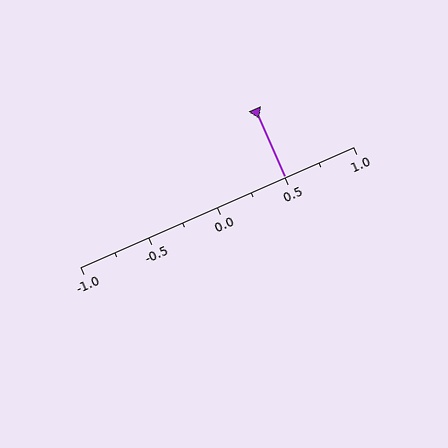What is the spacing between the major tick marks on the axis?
The major ticks are spaced 0.5 apart.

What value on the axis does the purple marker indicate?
The marker indicates approximately 0.5.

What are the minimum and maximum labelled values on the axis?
The axis runs from -1.0 to 1.0.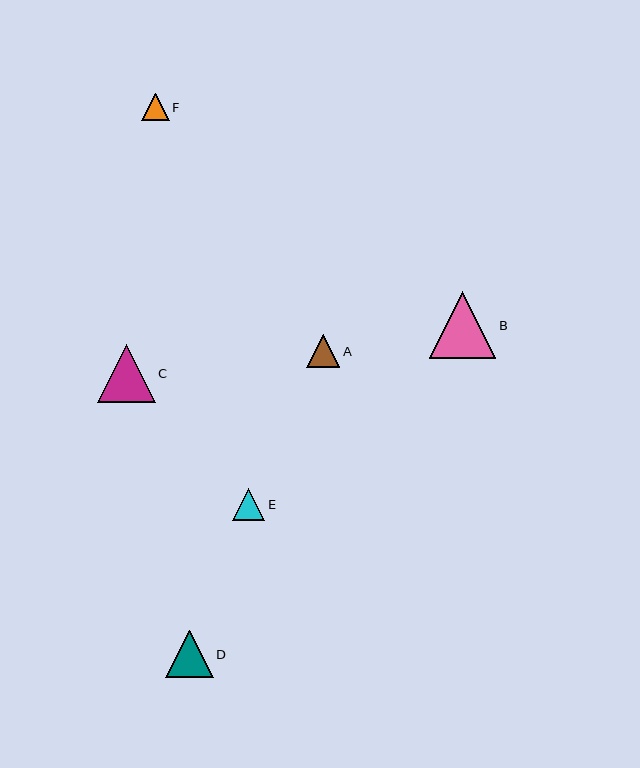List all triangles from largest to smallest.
From largest to smallest: B, C, D, A, E, F.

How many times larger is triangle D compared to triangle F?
Triangle D is approximately 1.7 times the size of triangle F.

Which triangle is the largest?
Triangle B is the largest with a size of approximately 67 pixels.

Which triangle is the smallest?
Triangle F is the smallest with a size of approximately 28 pixels.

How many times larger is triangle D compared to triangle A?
Triangle D is approximately 1.4 times the size of triangle A.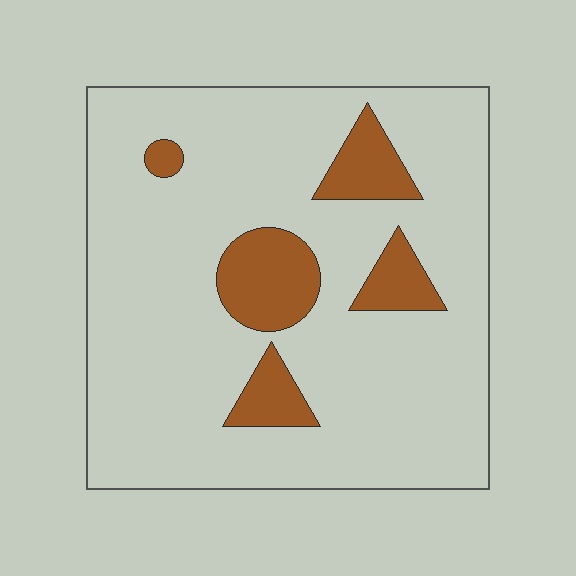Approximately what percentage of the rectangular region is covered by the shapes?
Approximately 15%.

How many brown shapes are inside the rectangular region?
5.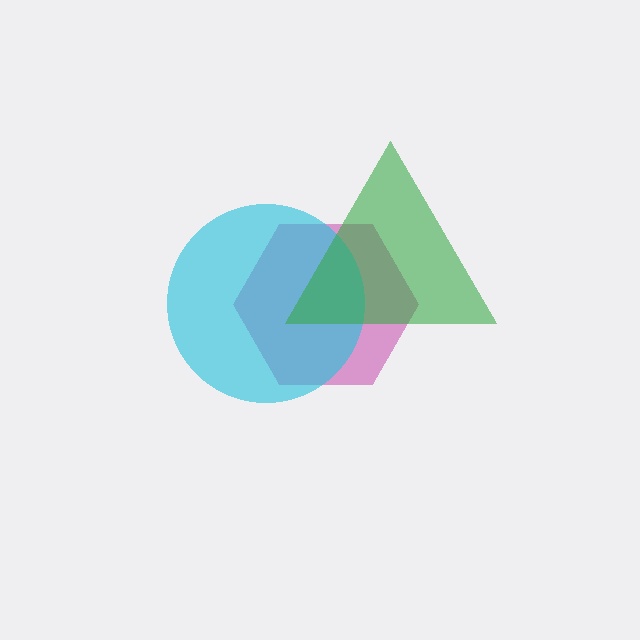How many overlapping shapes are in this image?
There are 3 overlapping shapes in the image.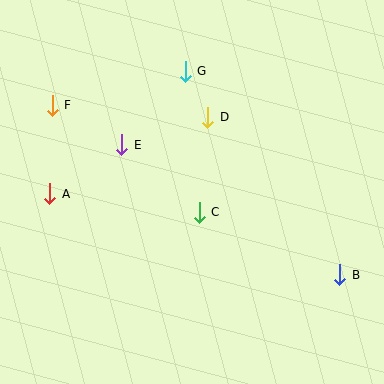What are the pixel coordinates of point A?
Point A is at (50, 194).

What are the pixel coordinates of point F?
Point F is at (52, 105).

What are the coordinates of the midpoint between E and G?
The midpoint between E and G is at (153, 108).